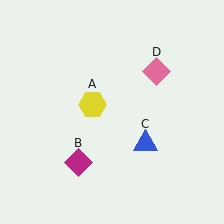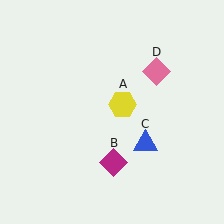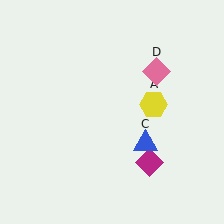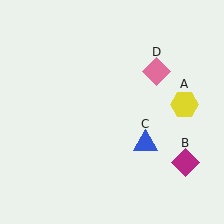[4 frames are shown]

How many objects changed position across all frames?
2 objects changed position: yellow hexagon (object A), magenta diamond (object B).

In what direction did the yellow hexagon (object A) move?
The yellow hexagon (object A) moved right.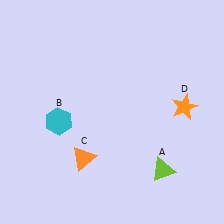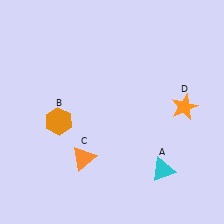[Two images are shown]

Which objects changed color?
A changed from lime to cyan. B changed from cyan to orange.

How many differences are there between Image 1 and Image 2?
There are 2 differences between the two images.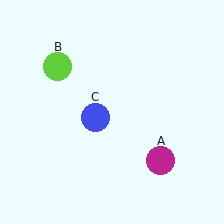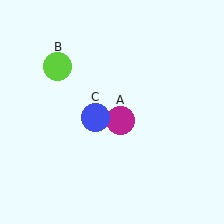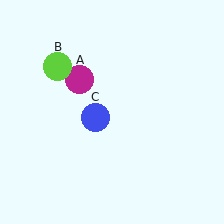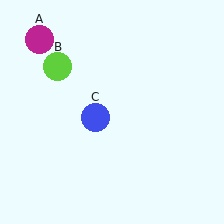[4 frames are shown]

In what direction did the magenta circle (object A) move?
The magenta circle (object A) moved up and to the left.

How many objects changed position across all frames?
1 object changed position: magenta circle (object A).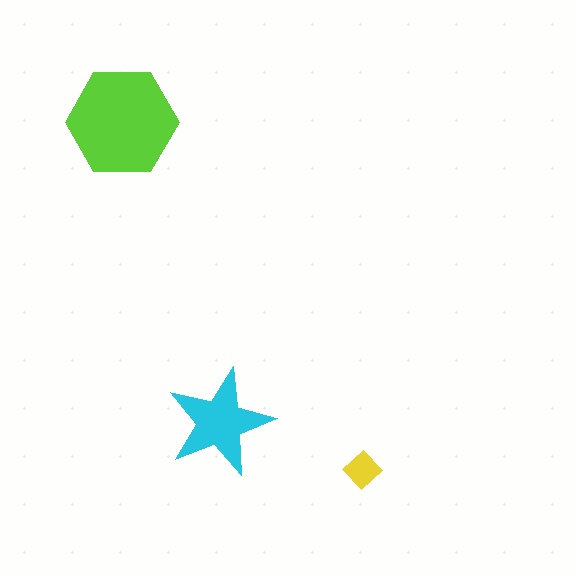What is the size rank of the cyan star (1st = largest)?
2nd.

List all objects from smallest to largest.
The yellow diamond, the cyan star, the lime hexagon.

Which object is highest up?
The lime hexagon is topmost.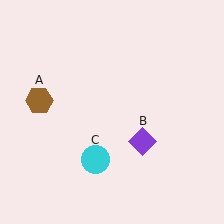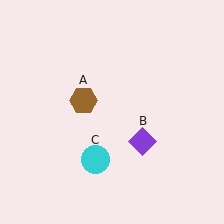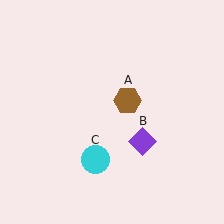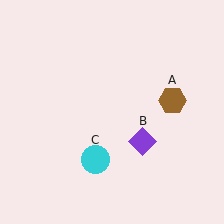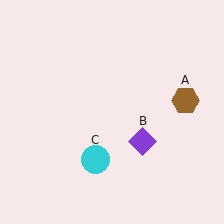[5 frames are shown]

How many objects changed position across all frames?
1 object changed position: brown hexagon (object A).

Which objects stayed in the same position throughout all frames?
Purple diamond (object B) and cyan circle (object C) remained stationary.